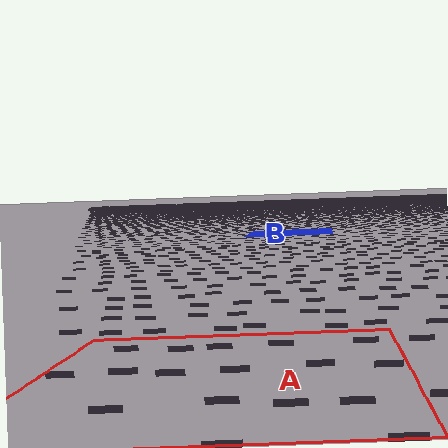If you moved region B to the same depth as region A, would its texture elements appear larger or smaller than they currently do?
They would appear larger. At a closer depth, the same texture elements are projected at a bigger on-screen size.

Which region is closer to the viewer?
Region A is closer. The texture elements there are larger and more spread out.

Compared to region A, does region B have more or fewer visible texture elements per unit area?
Region B has more texture elements per unit area — they are packed more densely because it is farther away.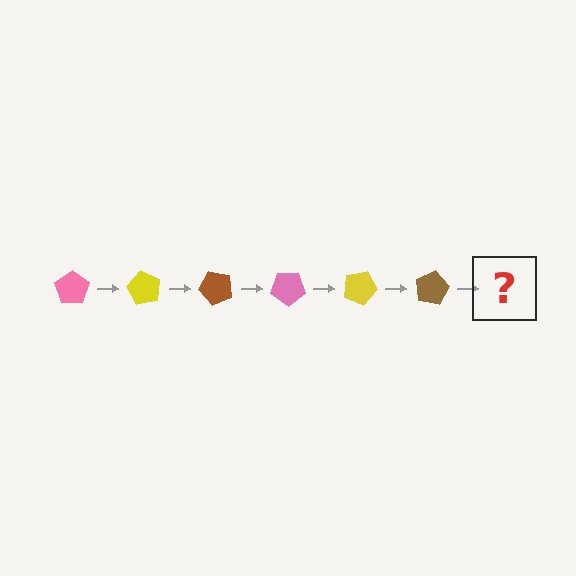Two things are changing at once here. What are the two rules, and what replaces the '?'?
The two rules are that it rotates 60 degrees each step and the color cycles through pink, yellow, and brown. The '?' should be a pink pentagon, rotated 360 degrees from the start.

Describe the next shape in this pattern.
It should be a pink pentagon, rotated 360 degrees from the start.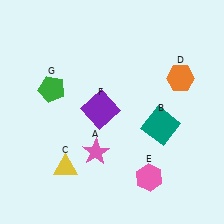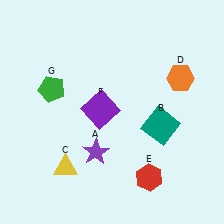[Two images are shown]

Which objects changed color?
A changed from pink to purple. E changed from pink to red.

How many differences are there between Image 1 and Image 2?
There are 2 differences between the two images.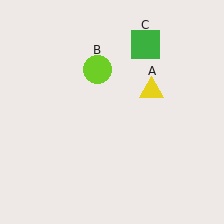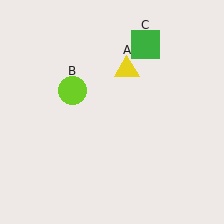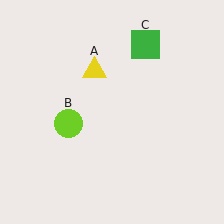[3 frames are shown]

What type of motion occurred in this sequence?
The yellow triangle (object A), lime circle (object B) rotated counterclockwise around the center of the scene.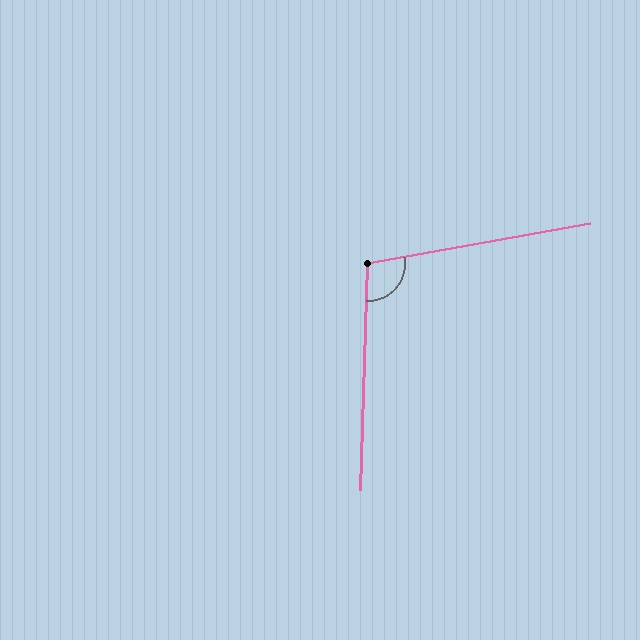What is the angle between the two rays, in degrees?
Approximately 102 degrees.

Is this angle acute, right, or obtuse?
It is obtuse.